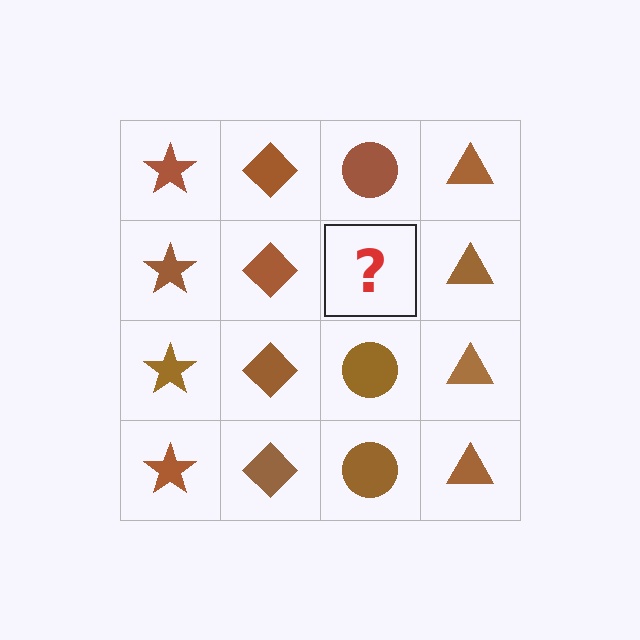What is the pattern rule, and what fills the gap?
The rule is that each column has a consistent shape. The gap should be filled with a brown circle.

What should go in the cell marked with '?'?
The missing cell should contain a brown circle.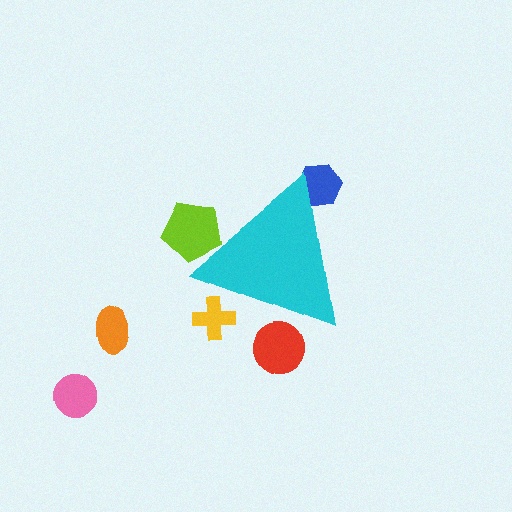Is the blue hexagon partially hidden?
Yes, the blue hexagon is partially hidden behind the cyan triangle.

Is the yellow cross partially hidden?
Yes, the yellow cross is partially hidden behind the cyan triangle.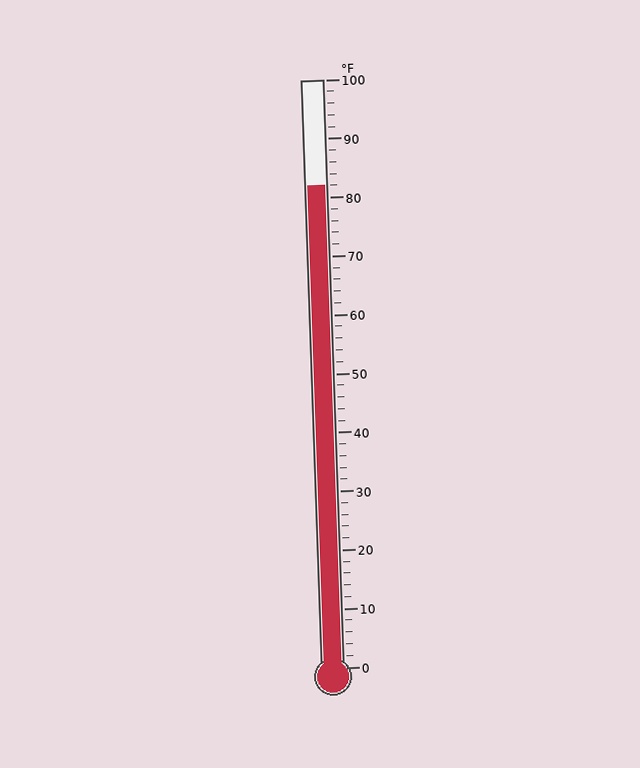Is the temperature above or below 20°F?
The temperature is above 20°F.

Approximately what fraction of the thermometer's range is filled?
The thermometer is filled to approximately 80% of its range.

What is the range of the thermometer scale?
The thermometer scale ranges from 0°F to 100°F.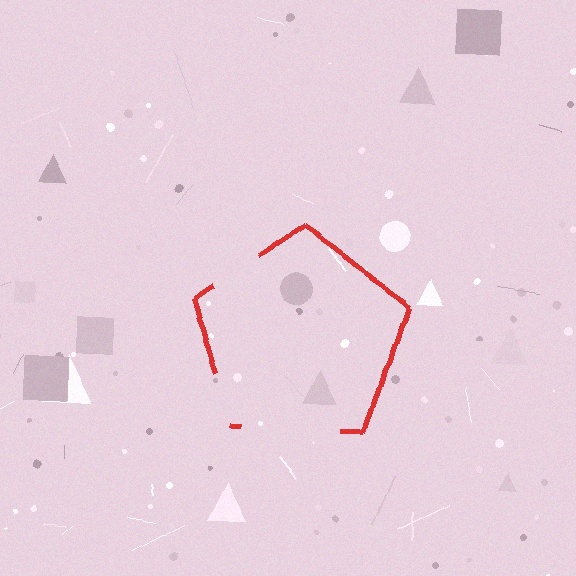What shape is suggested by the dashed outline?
The dashed outline suggests a pentagon.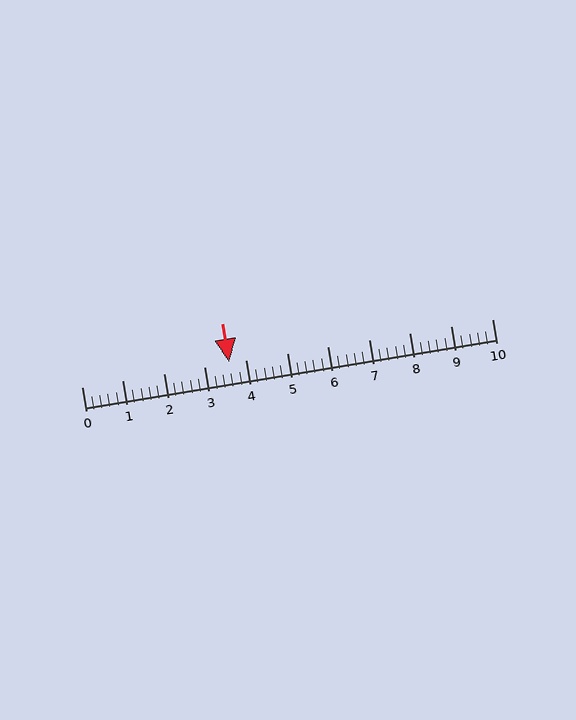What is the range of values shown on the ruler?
The ruler shows values from 0 to 10.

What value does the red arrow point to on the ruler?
The red arrow points to approximately 3.6.